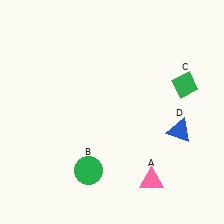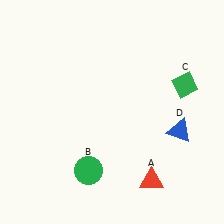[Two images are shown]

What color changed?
The triangle (A) changed from pink in Image 1 to red in Image 2.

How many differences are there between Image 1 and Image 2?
There is 1 difference between the two images.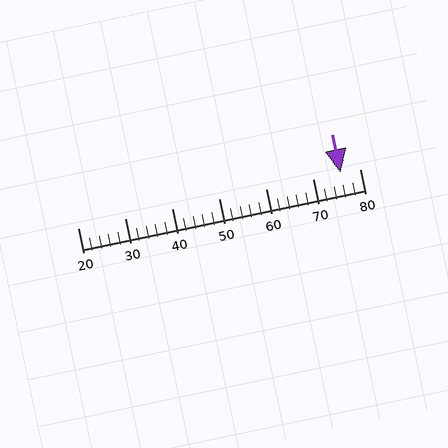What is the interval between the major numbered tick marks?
The major tick marks are spaced 10 units apart.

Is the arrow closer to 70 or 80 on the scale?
The arrow is closer to 80.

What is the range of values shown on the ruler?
The ruler shows values from 20 to 80.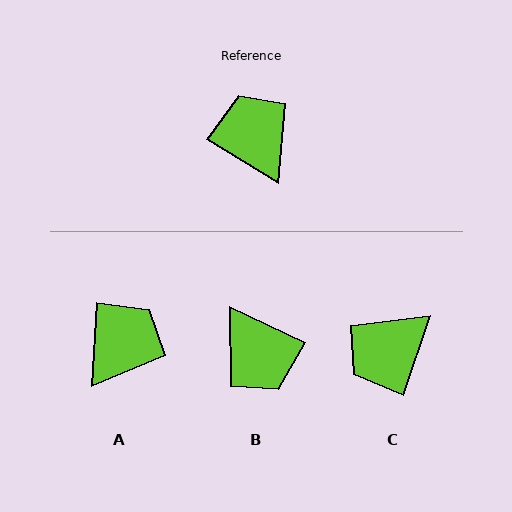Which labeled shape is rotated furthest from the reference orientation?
B, about 174 degrees away.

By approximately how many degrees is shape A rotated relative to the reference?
Approximately 61 degrees clockwise.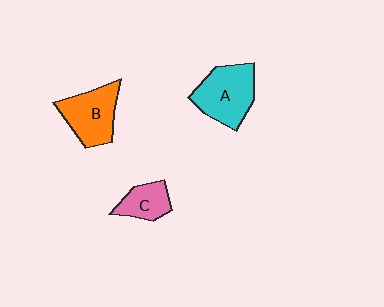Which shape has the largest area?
Shape A (cyan).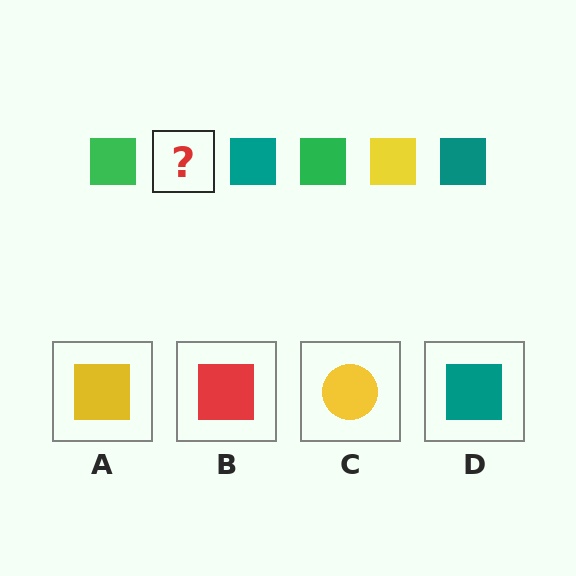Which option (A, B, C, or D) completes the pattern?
A.